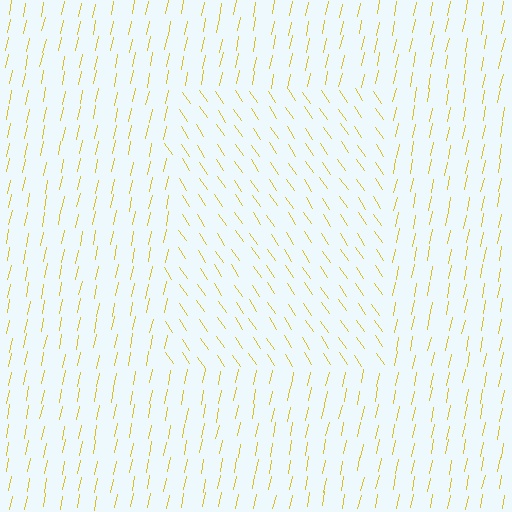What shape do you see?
I see a rectangle.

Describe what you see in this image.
The image is filled with small yellow line segments. A rectangle region in the image has lines oriented differently from the surrounding lines, creating a visible texture boundary.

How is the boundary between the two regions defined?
The boundary is defined purely by a change in line orientation (approximately 45 degrees difference). All lines are the same color and thickness.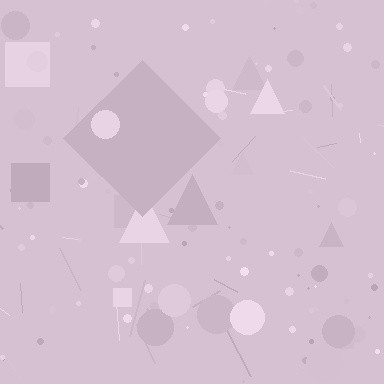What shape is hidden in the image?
A diamond is hidden in the image.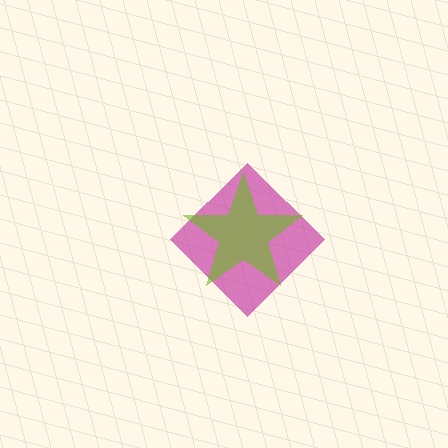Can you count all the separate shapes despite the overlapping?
Yes, there are 2 separate shapes.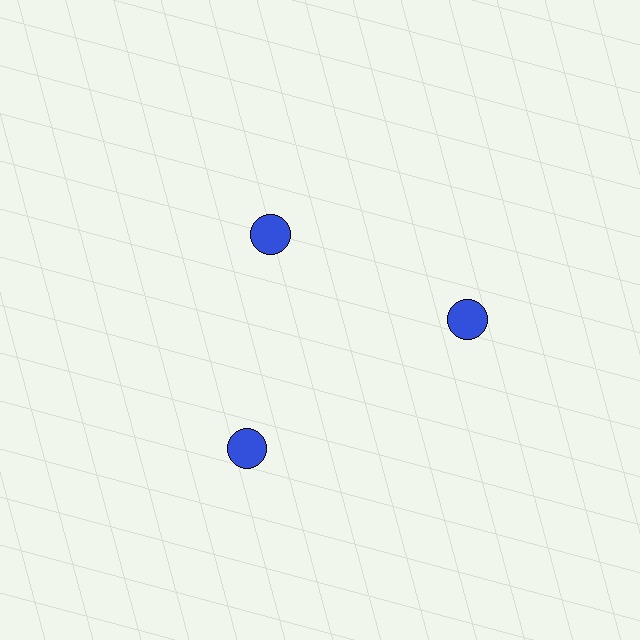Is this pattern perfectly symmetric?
No. The 3 blue circles are arranged in a ring, but one element near the 11 o'clock position is pulled inward toward the center, breaking the 3-fold rotational symmetry.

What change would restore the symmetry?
The symmetry would be restored by moving it outward, back onto the ring so that all 3 circles sit at equal angles and equal distance from the center.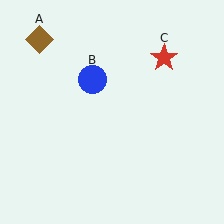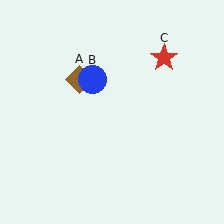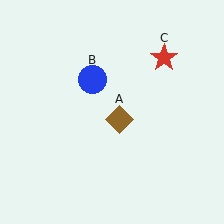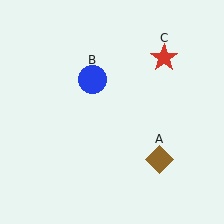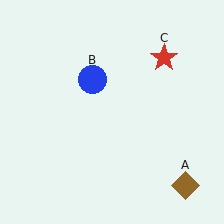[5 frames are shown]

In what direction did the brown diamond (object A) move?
The brown diamond (object A) moved down and to the right.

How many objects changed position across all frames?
1 object changed position: brown diamond (object A).